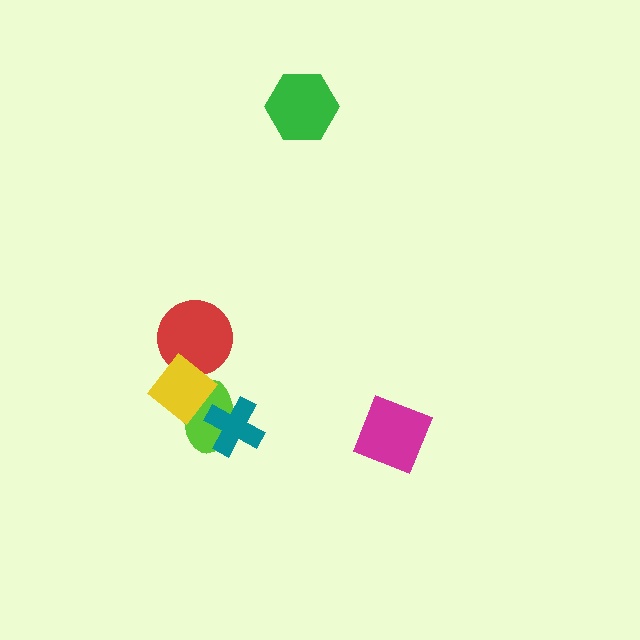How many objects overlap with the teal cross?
1 object overlaps with the teal cross.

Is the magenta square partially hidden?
No, no other shape covers it.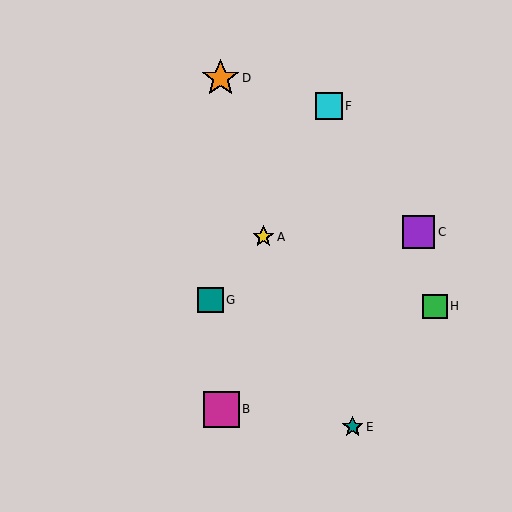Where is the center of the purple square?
The center of the purple square is at (418, 232).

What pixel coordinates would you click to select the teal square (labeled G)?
Click at (210, 300) to select the teal square G.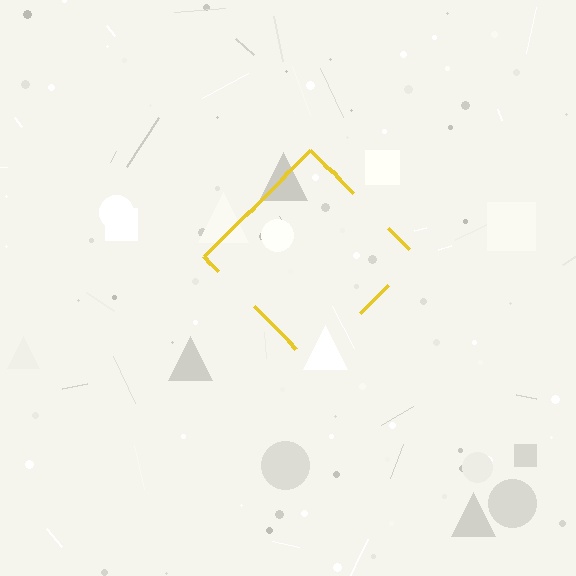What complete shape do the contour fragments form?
The contour fragments form a diamond.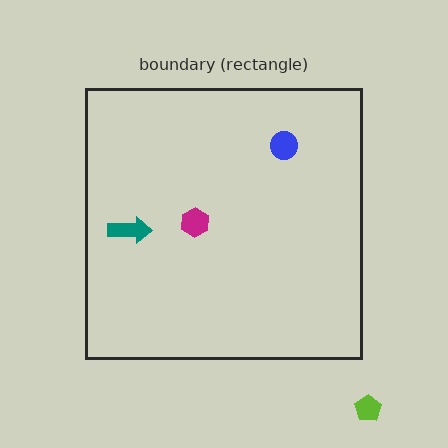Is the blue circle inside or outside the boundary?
Inside.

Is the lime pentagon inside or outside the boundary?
Outside.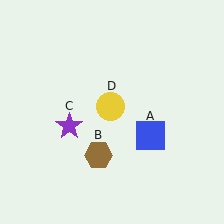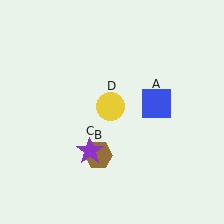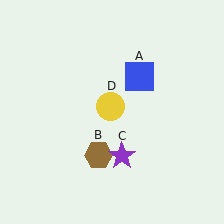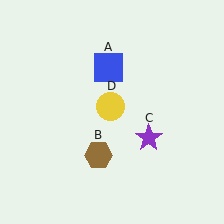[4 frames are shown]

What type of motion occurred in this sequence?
The blue square (object A), purple star (object C) rotated counterclockwise around the center of the scene.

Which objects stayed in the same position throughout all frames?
Brown hexagon (object B) and yellow circle (object D) remained stationary.